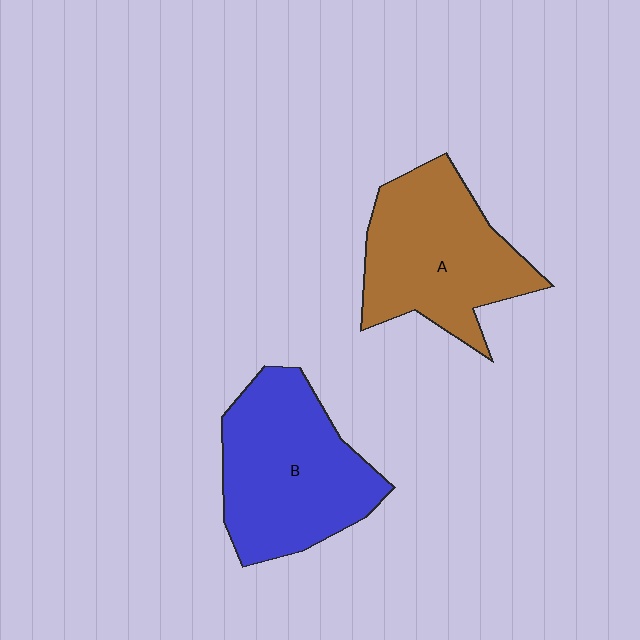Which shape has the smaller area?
Shape A (brown).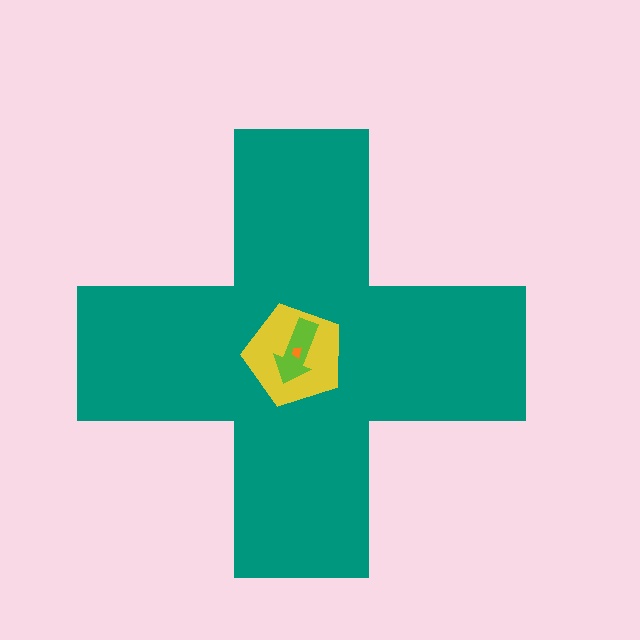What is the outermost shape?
The teal cross.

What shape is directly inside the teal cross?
The yellow pentagon.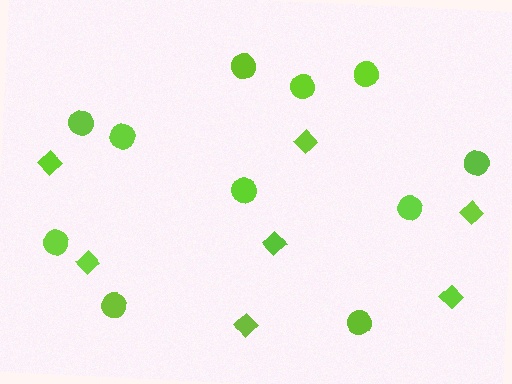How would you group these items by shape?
There are 2 groups: one group of circles (11) and one group of diamonds (7).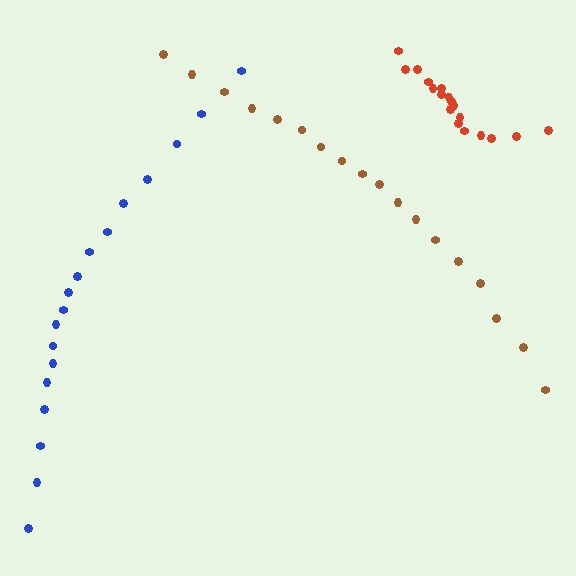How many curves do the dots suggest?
There are 3 distinct paths.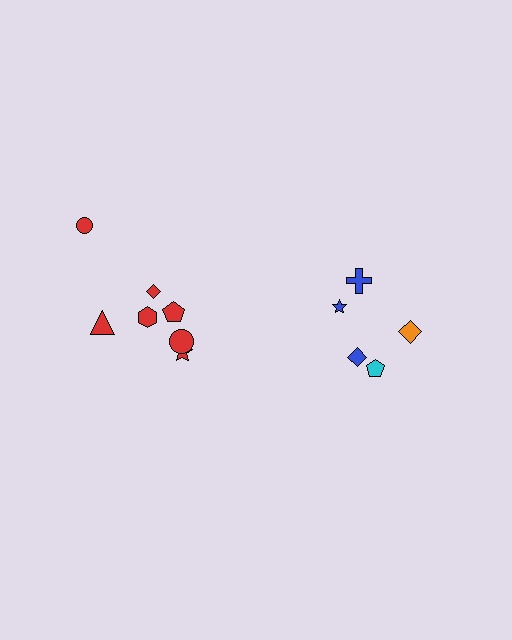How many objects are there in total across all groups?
There are 12 objects.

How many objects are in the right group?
There are 5 objects.